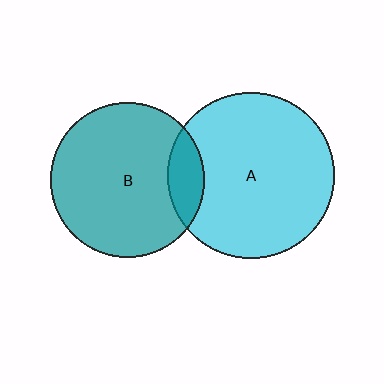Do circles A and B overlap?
Yes.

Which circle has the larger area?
Circle A (cyan).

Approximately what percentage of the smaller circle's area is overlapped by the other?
Approximately 15%.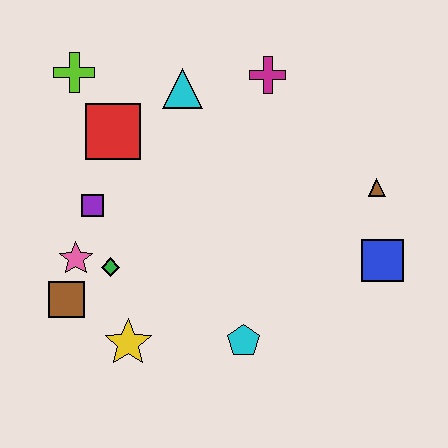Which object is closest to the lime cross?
The red square is closest to the lime cross.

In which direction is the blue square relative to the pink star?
The blue square is to the right of the pink star.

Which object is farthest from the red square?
The blue square is farthest from the red square.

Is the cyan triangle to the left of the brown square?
No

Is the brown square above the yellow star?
Yes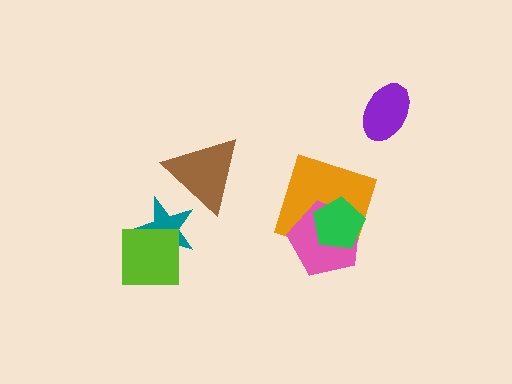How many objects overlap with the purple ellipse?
0 objects overlap with the purple ellipse.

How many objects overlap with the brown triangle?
1 object overlaps with the brown triangle.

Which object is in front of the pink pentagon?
The green pentagon is in front of the pink pentagon.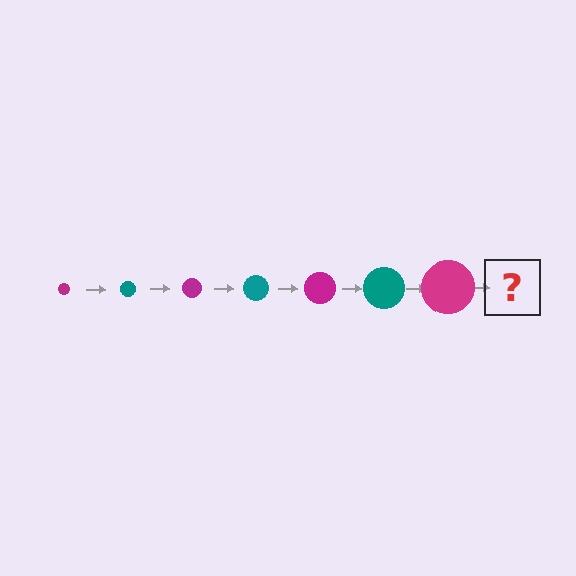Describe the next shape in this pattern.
It should be a teal circle, larger than the previous one.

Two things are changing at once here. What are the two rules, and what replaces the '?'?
The two rules are that the circle grows larger each step and the color cycles through magenta and teal. The '?' should be a teal circle, larger than the previous one.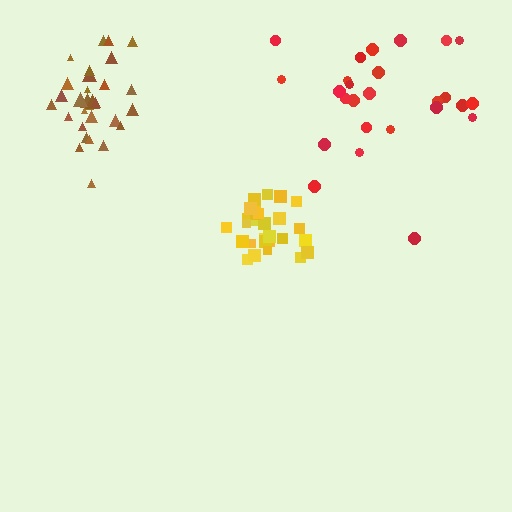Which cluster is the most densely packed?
Yellow.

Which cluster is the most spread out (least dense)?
Red.